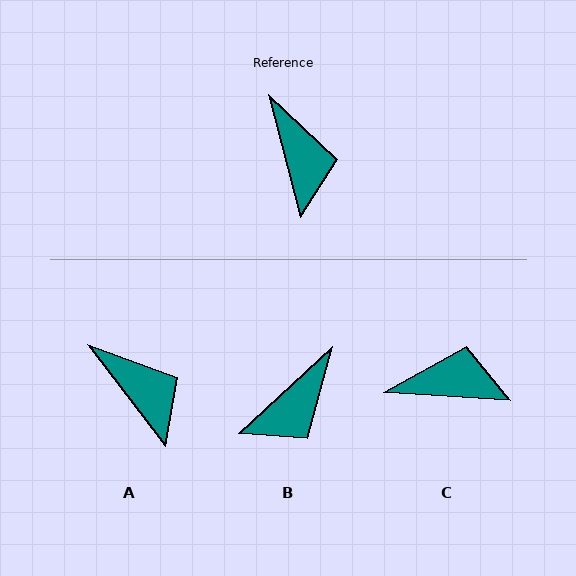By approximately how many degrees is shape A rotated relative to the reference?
Approximately 23 degrees counter-clockwise.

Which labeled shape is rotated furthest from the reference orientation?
C, about 72 degrees away.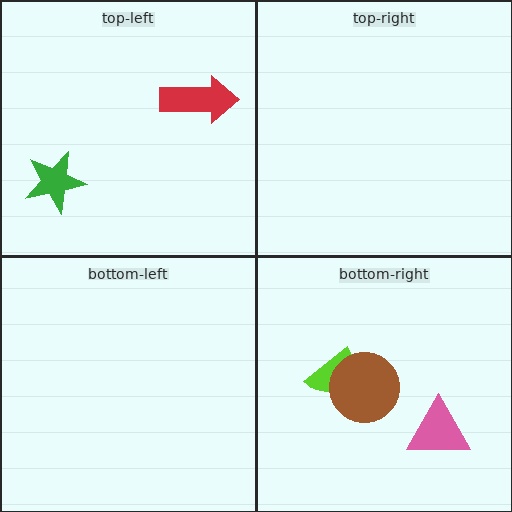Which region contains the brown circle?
The bottom-right region.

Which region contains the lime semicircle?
The bottom-right region.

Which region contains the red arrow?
The top-left region.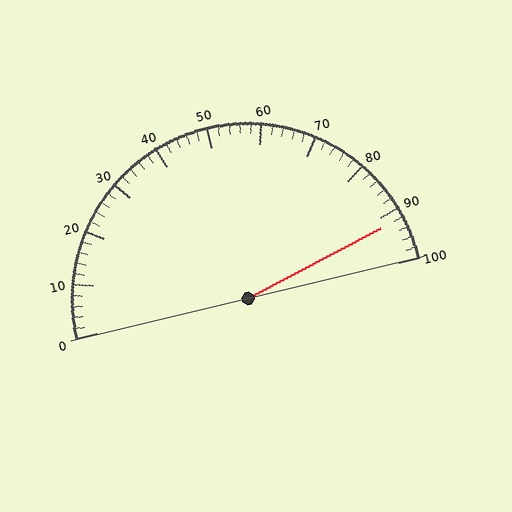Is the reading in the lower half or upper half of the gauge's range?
The reading is in the upper half of the range (0 to 100).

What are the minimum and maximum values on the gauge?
The gauge ranges from 0 to 100.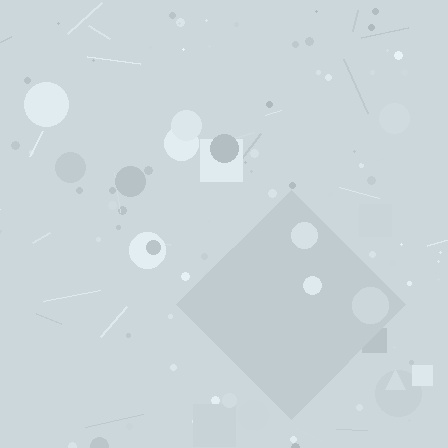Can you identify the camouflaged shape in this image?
The camouflaged shape is a diamond.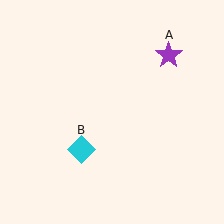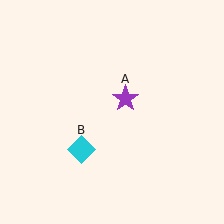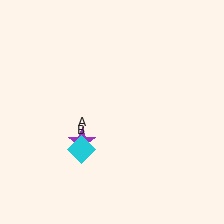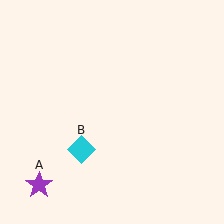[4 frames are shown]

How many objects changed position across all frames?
1 object changed position: purple star (object A).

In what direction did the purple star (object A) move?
The purple star (object A) moved down and to the left.